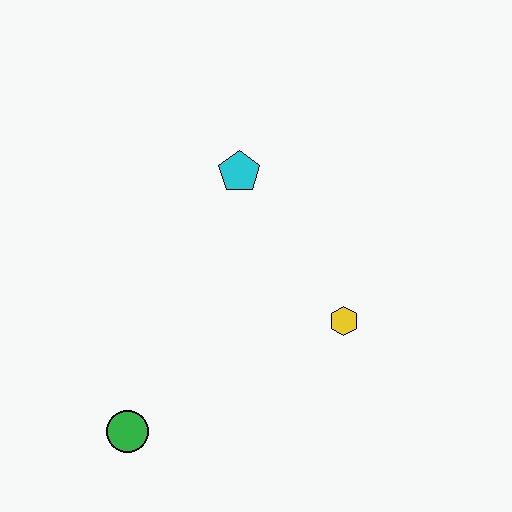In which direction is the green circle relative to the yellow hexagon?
The green circle is to the left of the yellow hexagon.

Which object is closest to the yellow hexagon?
The cyan pentagon is closest to the yellow hexagon.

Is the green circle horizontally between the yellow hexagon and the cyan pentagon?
No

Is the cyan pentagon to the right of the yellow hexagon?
No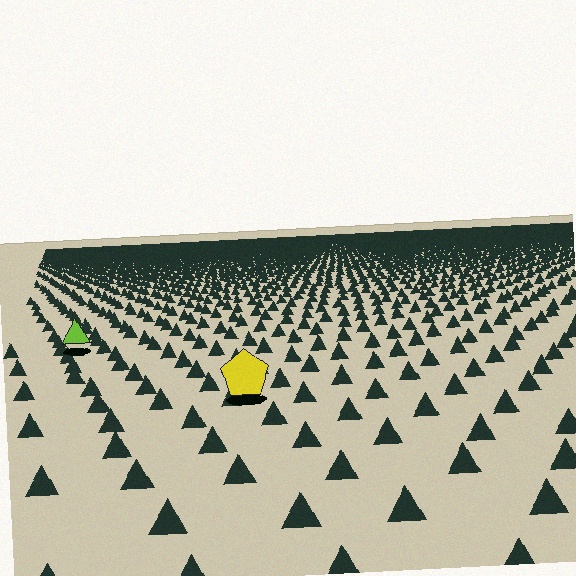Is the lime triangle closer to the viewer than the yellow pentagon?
No. The yellow pentagon is closer — you can tell from the texture gradient: the ground texture is coarser near it.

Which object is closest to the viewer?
The yellow pentagon is closest. The texture marks near it are larger and more spread out.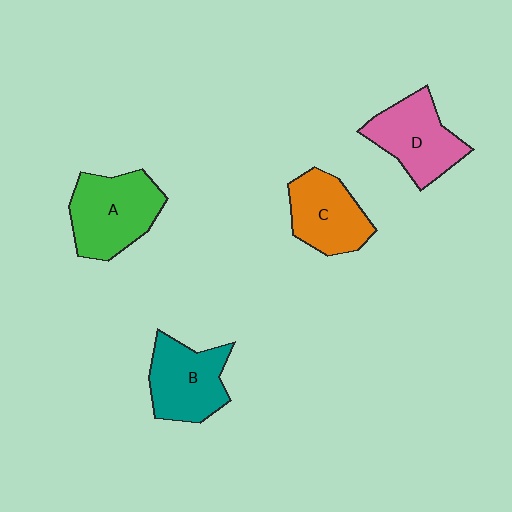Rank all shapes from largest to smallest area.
From largest to smallest: A (green), D (pink), B (teal), C (orange).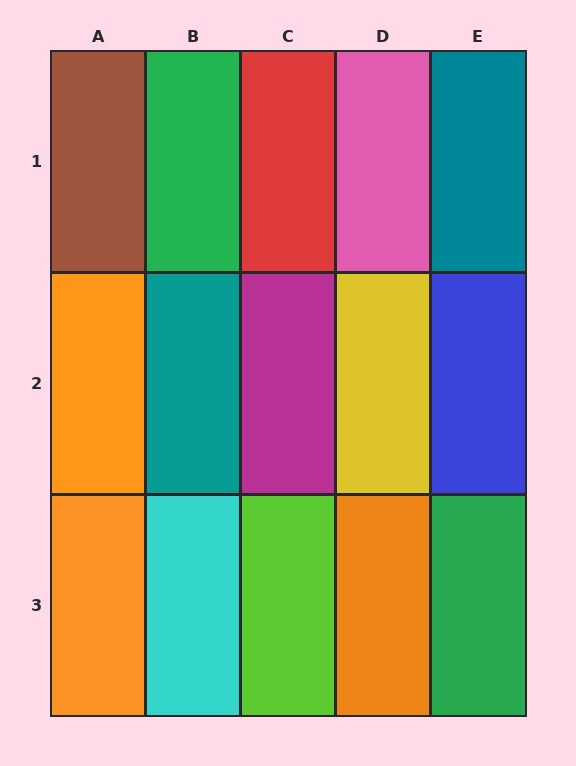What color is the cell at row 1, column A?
Brown.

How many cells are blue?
1 cell is blue.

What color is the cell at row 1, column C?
Red.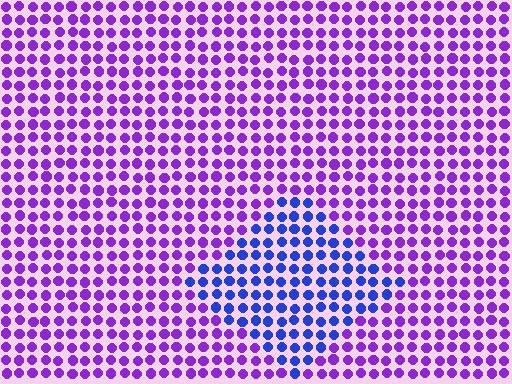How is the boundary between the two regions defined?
The boundary is defined purely by a slight shift in hue (about 45 degrees). Spacing, size, and orientation are identical on both sides.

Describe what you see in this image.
The image is filled with small purple elements in a uniform arrangement. A diamond-shaped region is visible where the elements are tinted to a slightly different hue, forming a subtle color boundary.